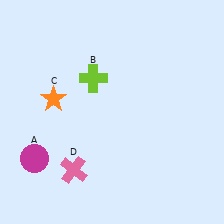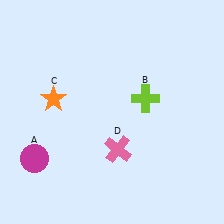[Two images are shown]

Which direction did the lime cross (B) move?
The lime cross (B) moved right.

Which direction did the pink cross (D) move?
The pink cross (D) moved right.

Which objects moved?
The objects that moved are: the lime cross (B), the pink cross (D).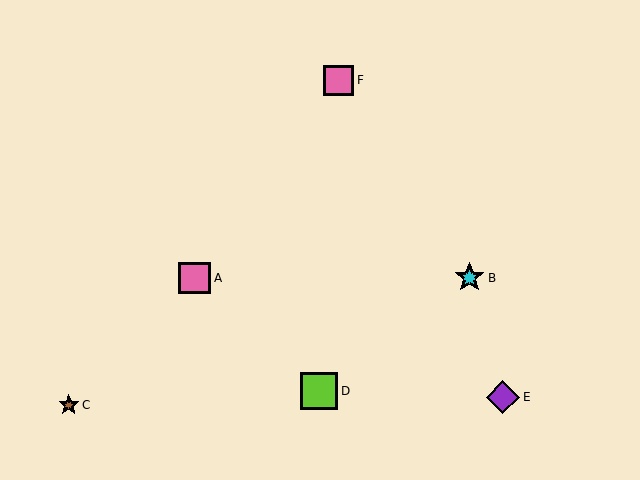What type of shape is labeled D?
Shape D is a lime square.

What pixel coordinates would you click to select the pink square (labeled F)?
Click at (339, 80) to select the pink square F.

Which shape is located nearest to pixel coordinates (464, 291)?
The cyan star (labeled B) at (470, 278) is nearest to that location.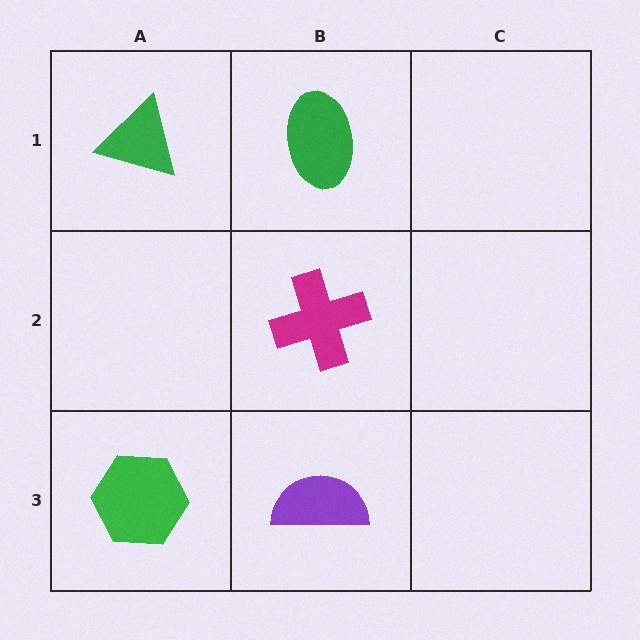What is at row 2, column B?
A magenta cross.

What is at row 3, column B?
A purple semicircle.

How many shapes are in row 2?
1 shape.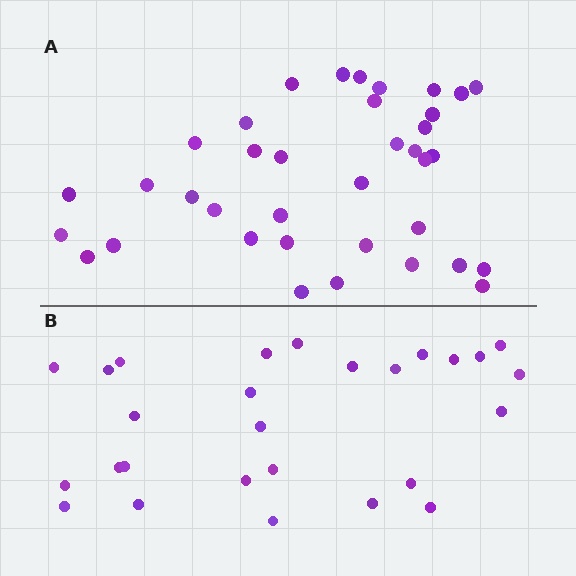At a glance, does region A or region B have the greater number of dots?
Region A (the top region) has more dots.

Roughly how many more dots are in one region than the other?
Region A has roughly 10 or so more dots than region B.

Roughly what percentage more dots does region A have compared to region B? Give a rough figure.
About 35% more.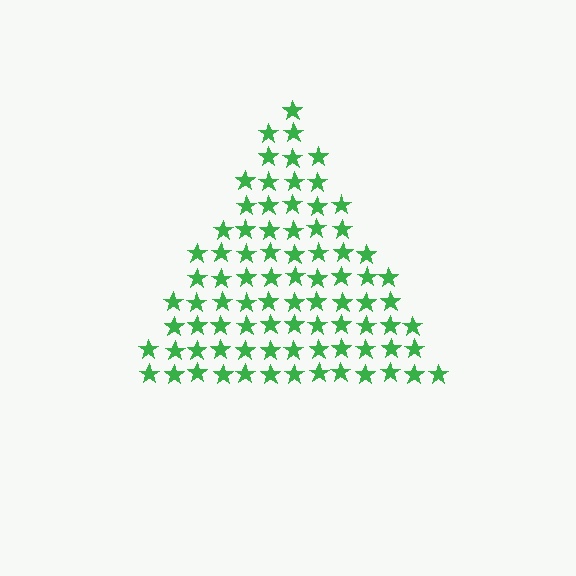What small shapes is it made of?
It is made of small stars.